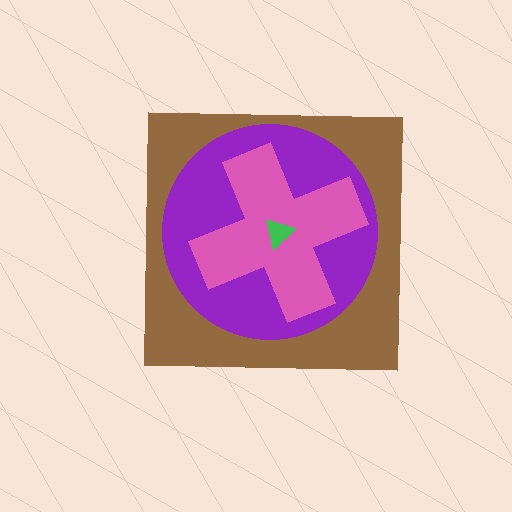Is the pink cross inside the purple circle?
Yes.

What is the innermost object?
The green triangle.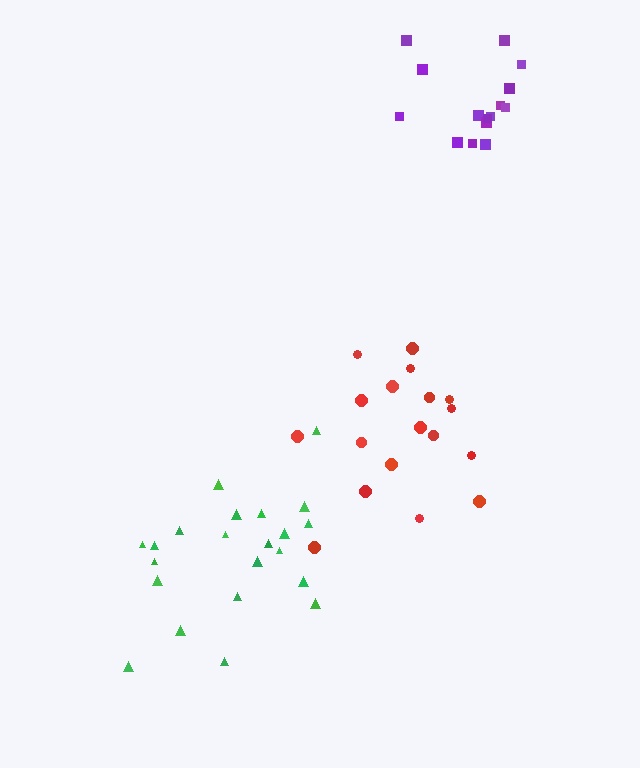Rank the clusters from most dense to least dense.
purple, green, red.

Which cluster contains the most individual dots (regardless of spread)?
Green (22).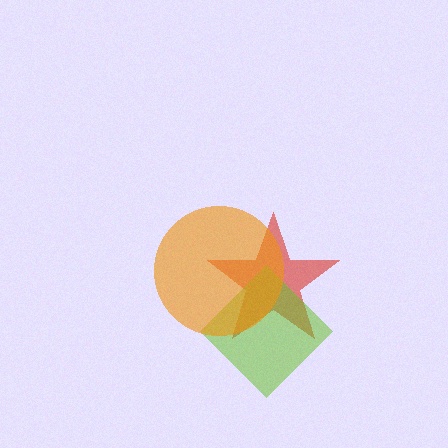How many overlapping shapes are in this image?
There are 3 overlapping shapes in the image.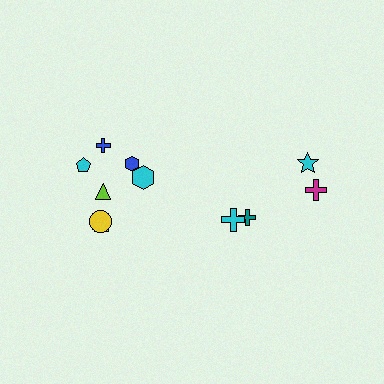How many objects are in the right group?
There are 4 objects.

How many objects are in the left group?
There are 7 objects.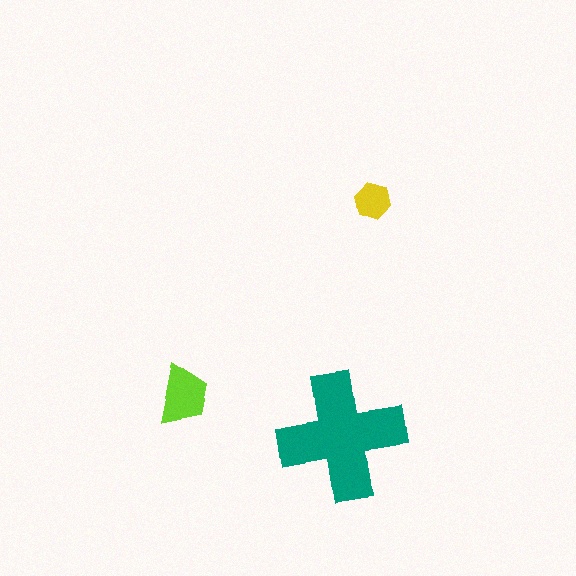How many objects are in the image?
There are 3 objects in the image.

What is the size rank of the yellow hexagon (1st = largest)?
3rd.